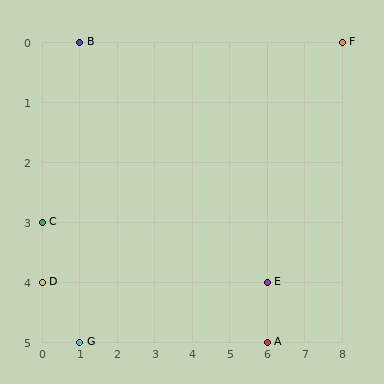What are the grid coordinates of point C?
Point C is at grid coordinates (0, 3).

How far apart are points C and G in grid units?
Points C and G are 1 column and 2 rows apart (about 2.2 grid units diagonally).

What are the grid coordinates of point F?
Point F is at grid coordinates (8, 0).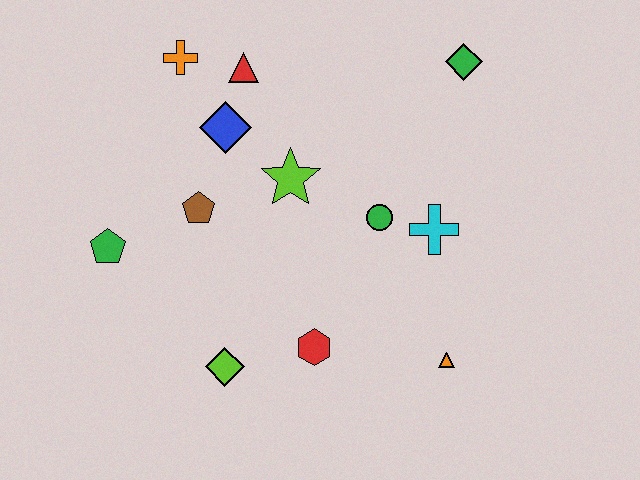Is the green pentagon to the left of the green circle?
Yes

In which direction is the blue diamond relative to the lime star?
The blue diamond is to the left of the lime star.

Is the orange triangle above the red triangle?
No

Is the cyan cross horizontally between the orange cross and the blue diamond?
No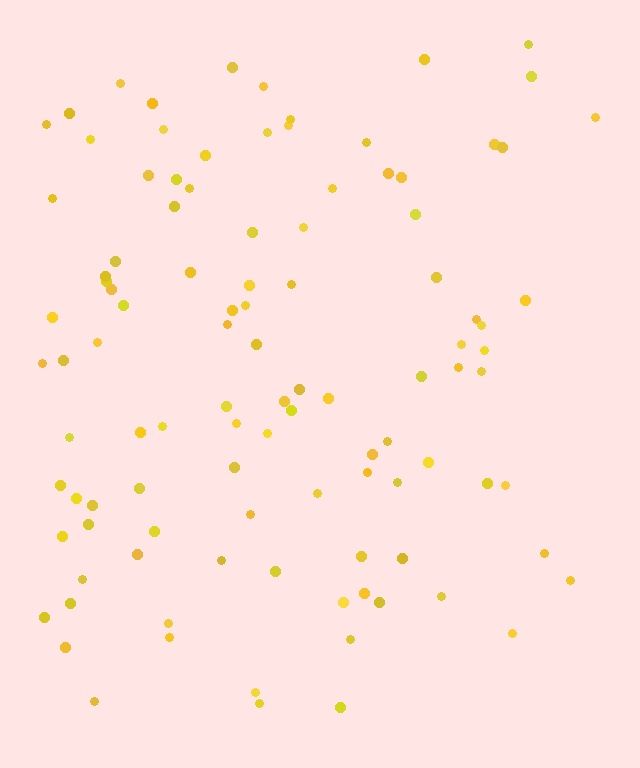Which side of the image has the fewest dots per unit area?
The right.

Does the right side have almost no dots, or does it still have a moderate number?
Still a moderate number, just noticeably fewer than the left.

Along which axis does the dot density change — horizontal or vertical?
Horizontal.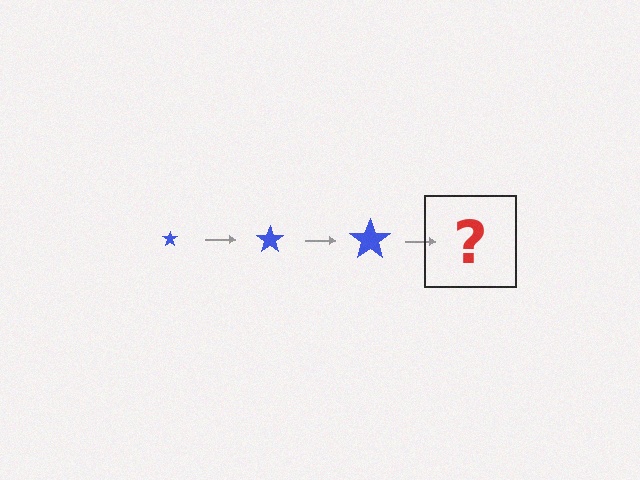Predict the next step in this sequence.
The next step is a blue star, larger than the previous one.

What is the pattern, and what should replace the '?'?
The pattern is that the star gets progressively larger each step. The '?' should be a blue star, larger than the previous one.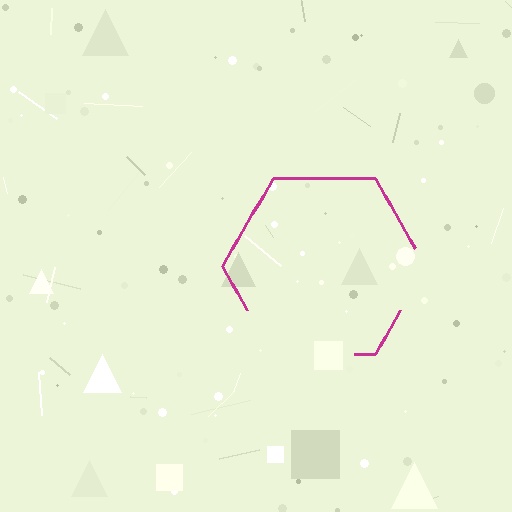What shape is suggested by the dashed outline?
The dashed outline suggests a hexagon.